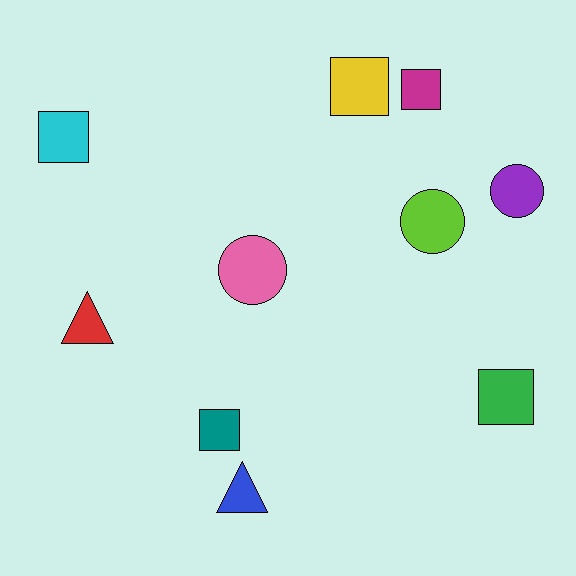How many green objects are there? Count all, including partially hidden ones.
There is 1 green object.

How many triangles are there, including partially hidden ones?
There are 2 triangles.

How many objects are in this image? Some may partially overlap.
There are 10 objects.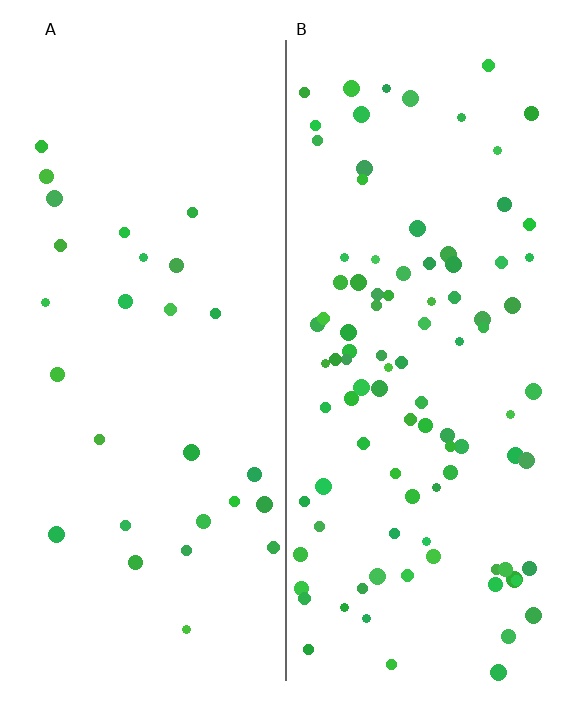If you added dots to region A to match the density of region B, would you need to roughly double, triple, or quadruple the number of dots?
Approximately quadruple.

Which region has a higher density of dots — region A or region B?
B (the right).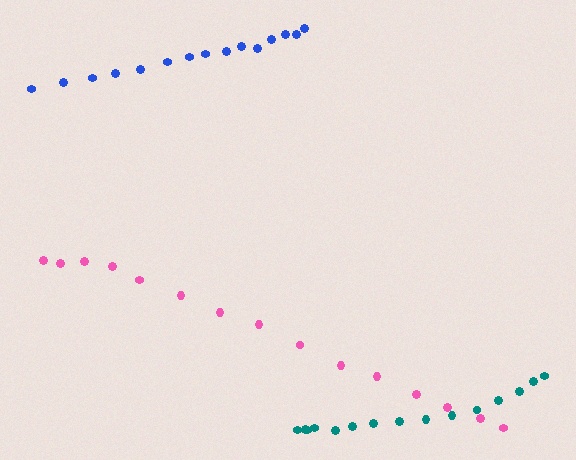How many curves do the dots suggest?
There are 3 distinct paths.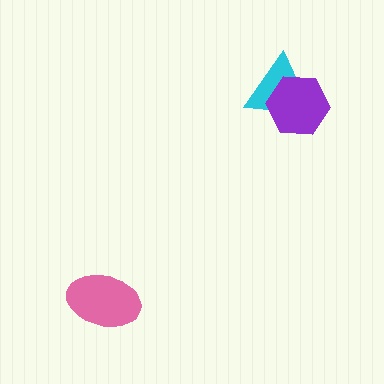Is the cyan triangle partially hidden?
Yes, it is partially covered by another shape.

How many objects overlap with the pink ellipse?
0 objects overlap with the pink ellipse.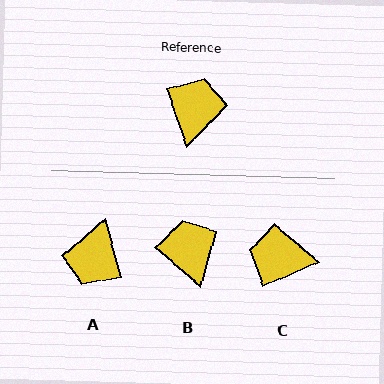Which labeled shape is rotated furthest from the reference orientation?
A, about 175 degrees away.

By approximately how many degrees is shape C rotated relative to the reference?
Approximately 94 degrees counter-clockwise.